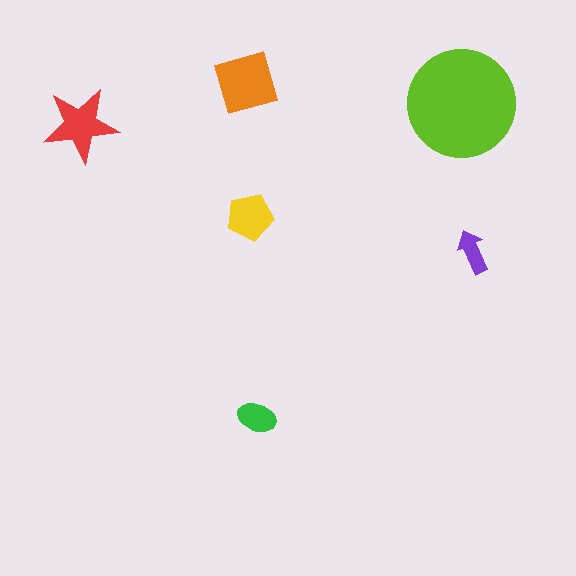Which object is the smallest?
The purple arrow.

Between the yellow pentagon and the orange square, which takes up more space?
The orange square.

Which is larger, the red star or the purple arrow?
The red star.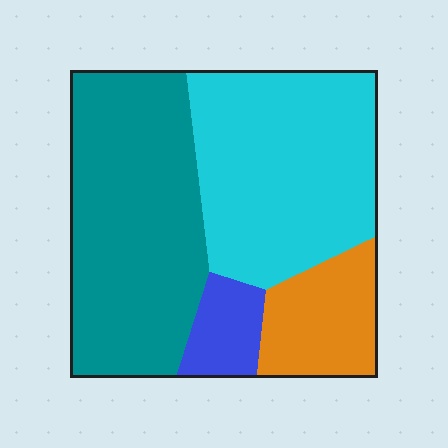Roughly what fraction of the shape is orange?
Orange takes up about one eighth (1/8) of the shape.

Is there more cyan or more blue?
Cyan.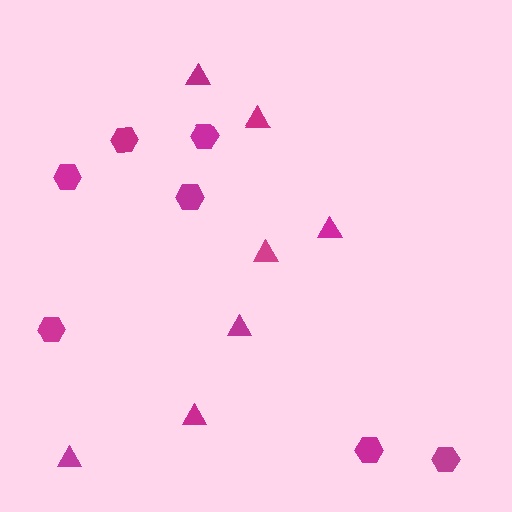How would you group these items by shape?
There are 2 groups: one group of hexagons (7) and one group of triangles (7).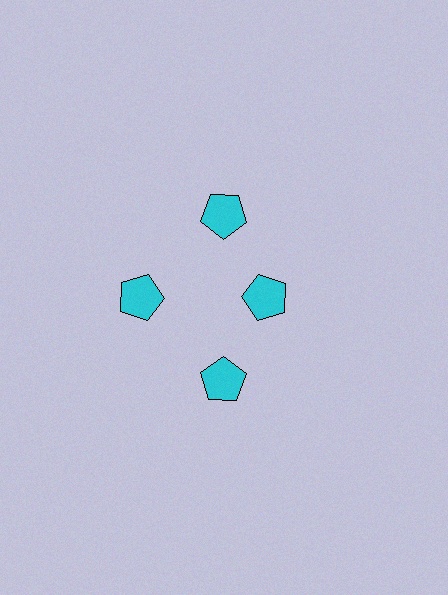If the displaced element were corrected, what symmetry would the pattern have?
It would have 4-fold rotational symmetry — the pattern would map onto itself every 90 degrees.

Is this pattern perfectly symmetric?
No. The 4 cyan pentagons are arranged in a ring, but one element near the 3 o'clock position is pulled inward toward the center, breaking the 4-fold rotational symmetry.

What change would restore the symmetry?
The symmetry would be restored by moving it outward, back onto the ring so that all 4 pentagons sit at equal angles and equal distance from the center.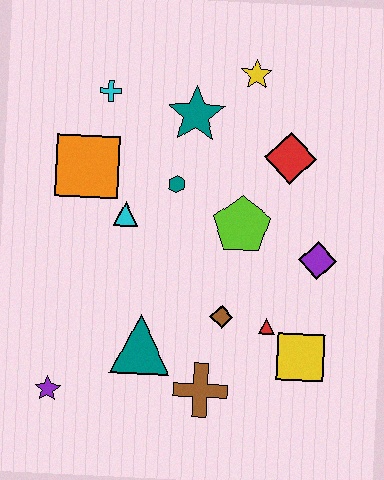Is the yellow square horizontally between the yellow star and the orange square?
No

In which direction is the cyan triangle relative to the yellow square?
The cyan triangle is to the left of the yellow square.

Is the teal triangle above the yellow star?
No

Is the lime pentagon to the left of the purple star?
No